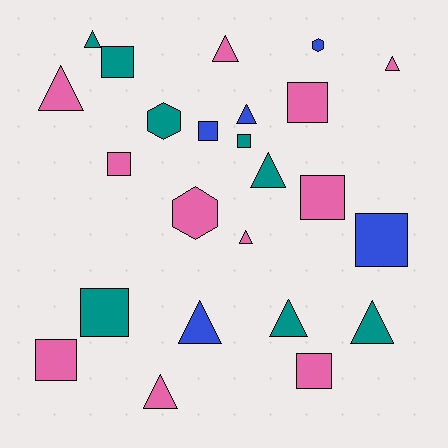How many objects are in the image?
There are 24 objects.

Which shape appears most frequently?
Triangle, with 11 objects.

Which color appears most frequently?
Pink, with 11 objects.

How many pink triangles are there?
There are 5 pink triangles.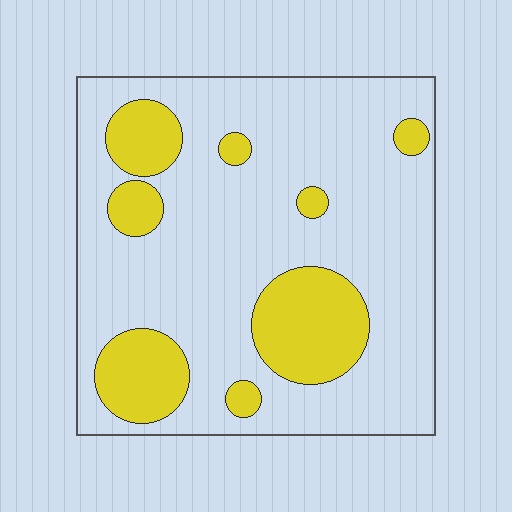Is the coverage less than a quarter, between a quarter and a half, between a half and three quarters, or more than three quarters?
Less than a quarter.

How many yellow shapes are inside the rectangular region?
8.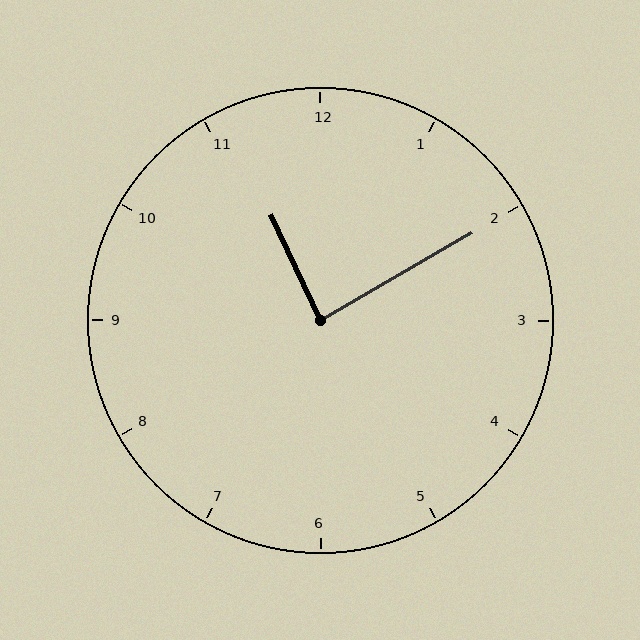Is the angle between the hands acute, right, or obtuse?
It is right.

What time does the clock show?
11:10.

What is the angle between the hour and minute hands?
Approximately 85 degrees.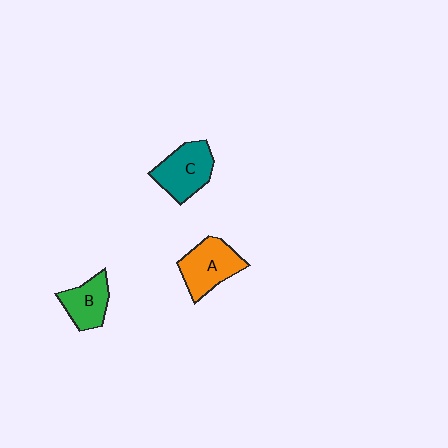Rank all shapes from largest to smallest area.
From largest to smallest: A (orange), C (teal), B (green).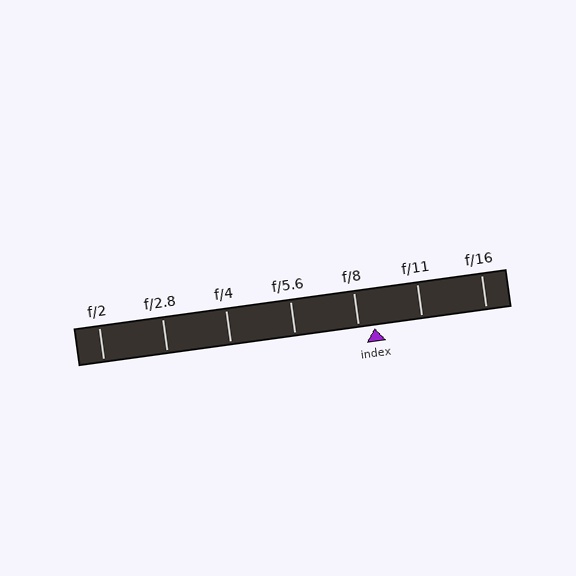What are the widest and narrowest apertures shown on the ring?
The widest aperture shown is f/2 and the narrowest is f/16.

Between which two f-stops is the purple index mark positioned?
The index mark is between f/8 and f/11.